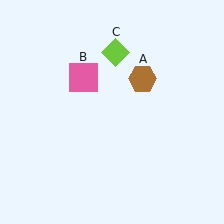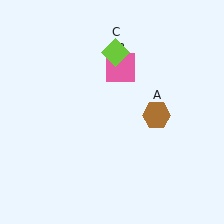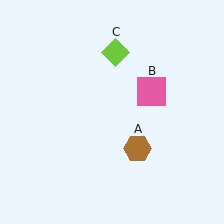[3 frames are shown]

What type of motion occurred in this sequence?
The brown hexagon (object A), pink square (object B) rotated clockwise around the center of the scene.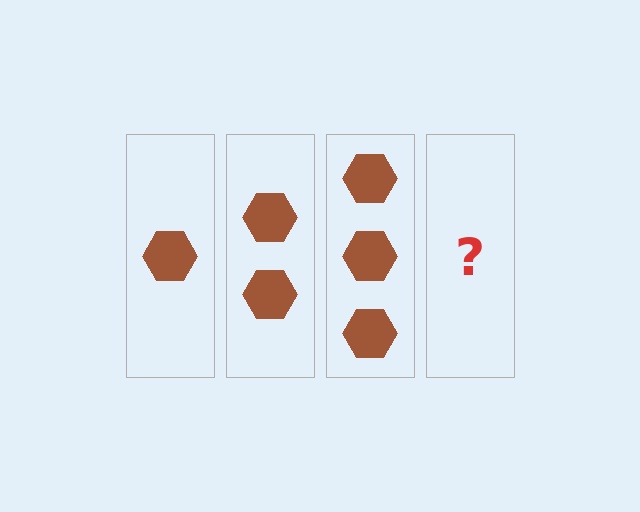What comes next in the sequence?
The next element should be 4 hexagons.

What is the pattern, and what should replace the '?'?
The pattern is that each step adds one more hexagon. The '?' should be 4 hexagons.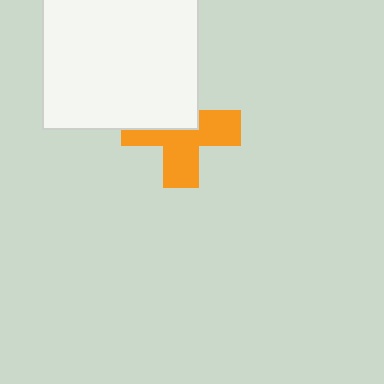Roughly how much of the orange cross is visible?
About half of it is visible (roughly 59%).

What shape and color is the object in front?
The object in front is a white rectangle.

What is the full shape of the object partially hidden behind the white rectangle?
The partially hidden object is an orange cross.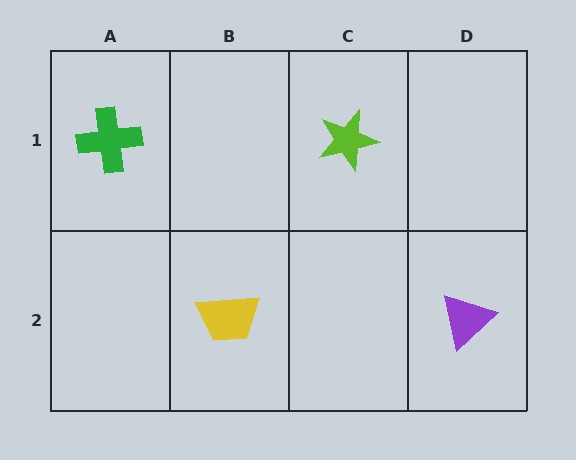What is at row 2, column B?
A yellow trapezoid.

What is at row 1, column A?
A green cross.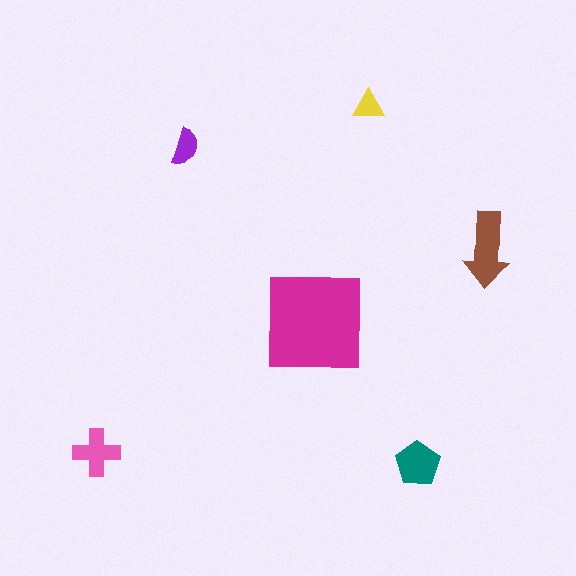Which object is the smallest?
The yellow triangle.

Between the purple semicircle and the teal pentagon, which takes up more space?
The teal pentagon.